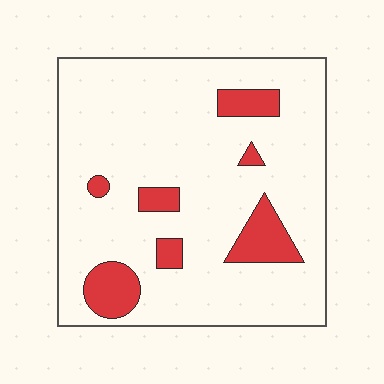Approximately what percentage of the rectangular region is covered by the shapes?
Approximately 15%.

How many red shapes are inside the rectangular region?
7.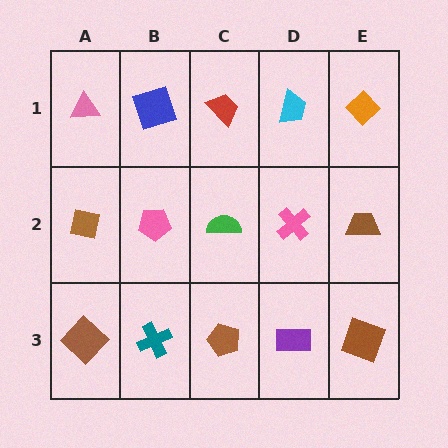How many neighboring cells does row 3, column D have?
3.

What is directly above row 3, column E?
A brown trapezoid.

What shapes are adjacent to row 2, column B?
A blue square (row 1, column B), a teal cross (row 3, column B), a brown square (row 2, column A), a green semicircle (row 2, column C).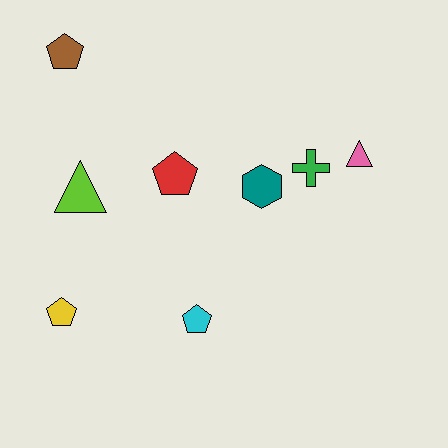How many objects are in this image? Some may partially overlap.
There are 8 objects.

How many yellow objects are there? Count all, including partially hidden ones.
There is 1 yellow object.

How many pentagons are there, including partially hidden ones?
There are 4 pentagons.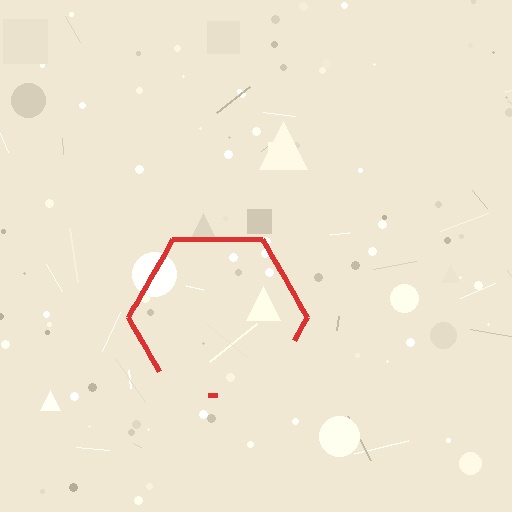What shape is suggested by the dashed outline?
The dashed outline suggests a hexagon.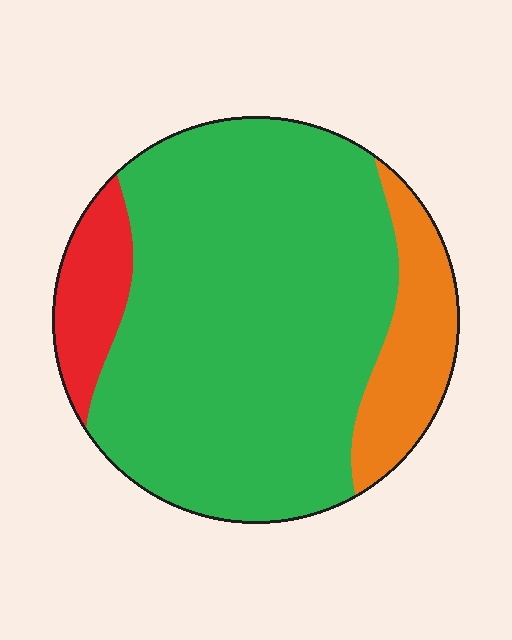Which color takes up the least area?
Red, at roughly 10%.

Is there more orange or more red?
Orange.